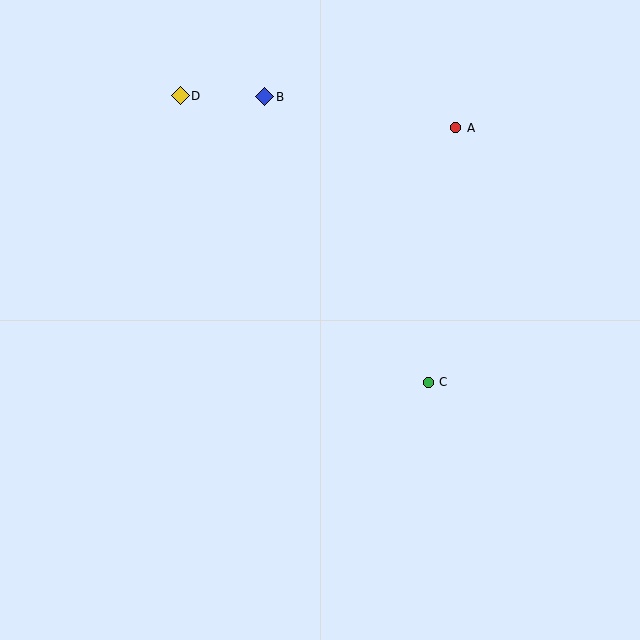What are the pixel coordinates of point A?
Point A is at (456, 128).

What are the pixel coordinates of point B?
Point B is at (265, 97).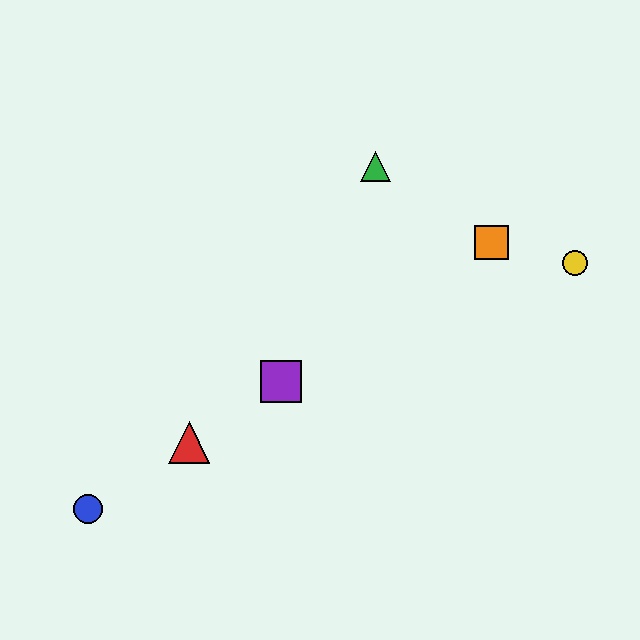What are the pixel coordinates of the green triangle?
The green triangle is at (375, 166).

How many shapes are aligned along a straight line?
4 shapes (the red triangle, the blue circle, the purple square, the orange square) are aligned along a straight line.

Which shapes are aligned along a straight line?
The red triangle, the blue circle, the purple square, the orange square are aligned along a straight line.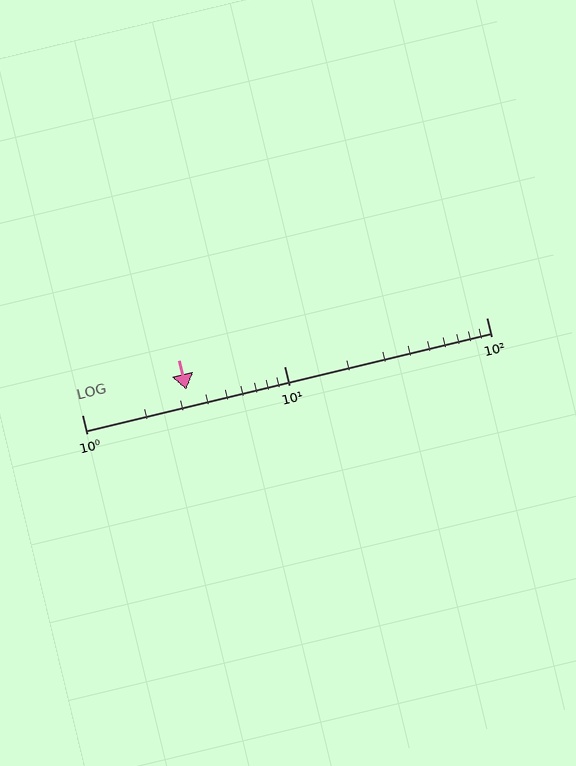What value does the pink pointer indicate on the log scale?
The pointer indicates approximately 3.3.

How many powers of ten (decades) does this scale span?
The scale spans 2 decades, from 1 to 100.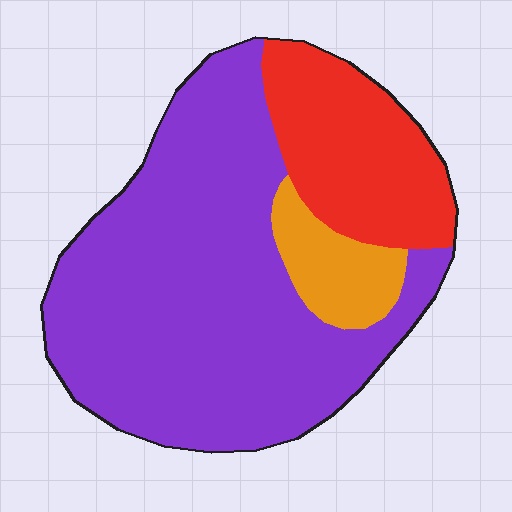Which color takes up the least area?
Orange, at roughly 10%.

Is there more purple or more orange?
Purple.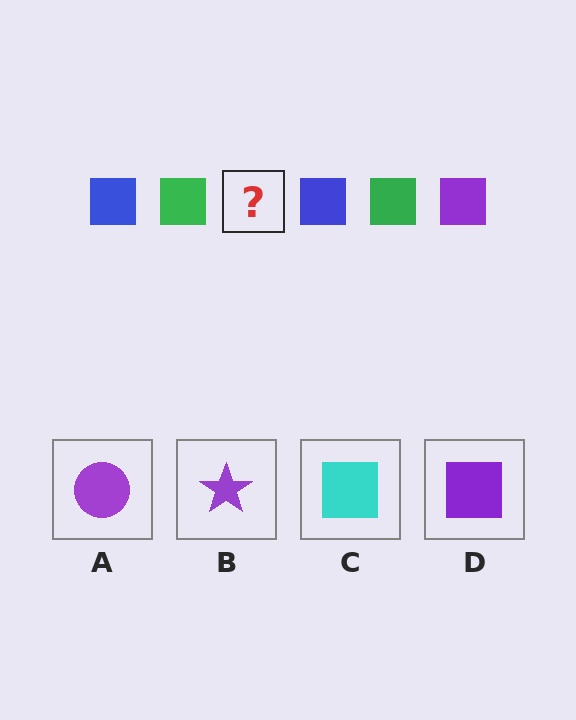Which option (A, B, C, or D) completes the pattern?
D.